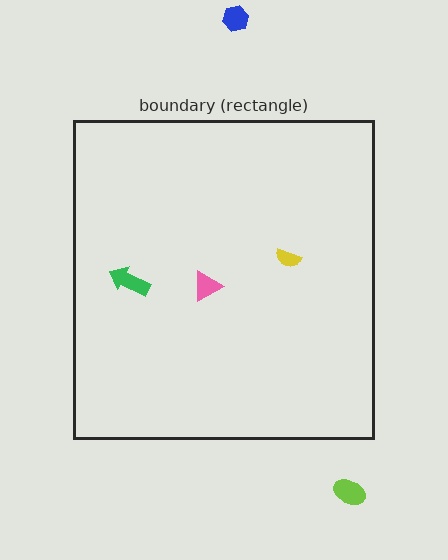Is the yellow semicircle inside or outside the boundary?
Inside.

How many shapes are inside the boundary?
3 inside, 2 outside.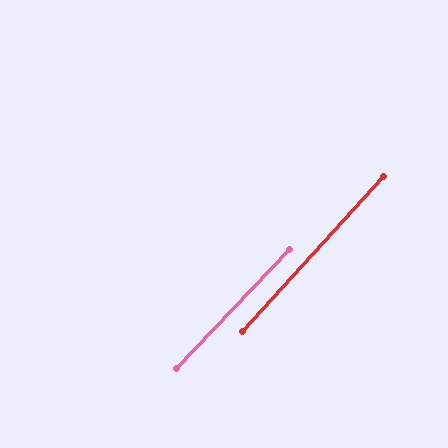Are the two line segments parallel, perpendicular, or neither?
Parallel — their directions differ by only 1.2°.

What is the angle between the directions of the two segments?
Approximately 1 degree.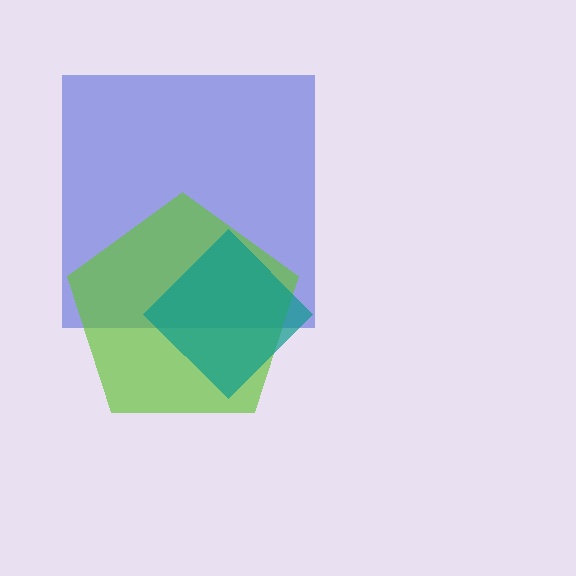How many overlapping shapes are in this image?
There are 3 overlapping shapes in the image.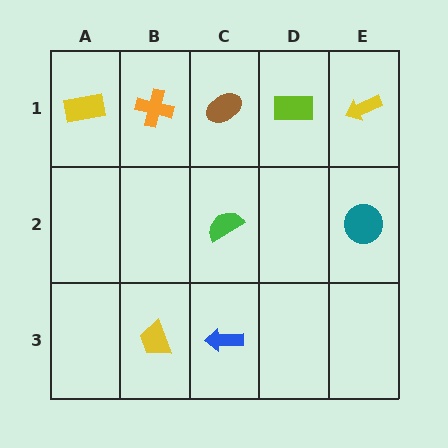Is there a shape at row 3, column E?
No, that cell is empty.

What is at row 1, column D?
A lime rectangle.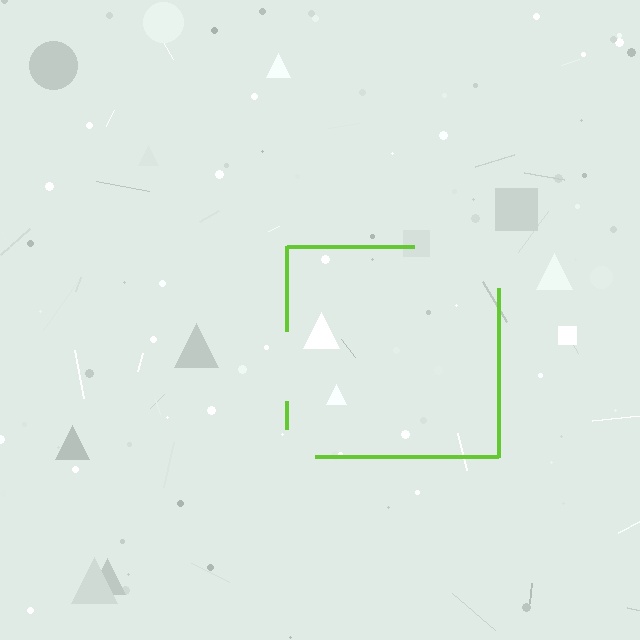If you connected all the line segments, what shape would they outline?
They would outline a square.